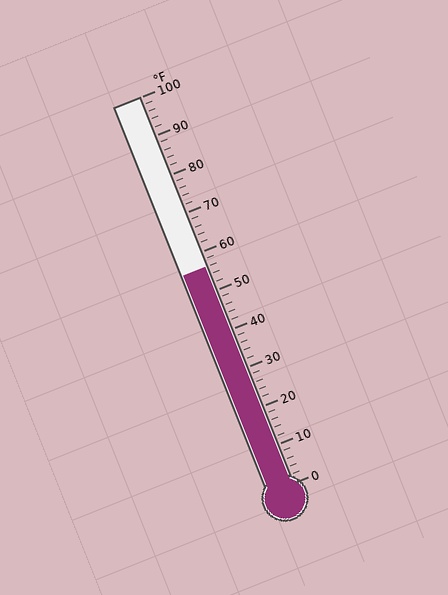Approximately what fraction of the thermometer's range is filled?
The thermometer is filled to approximately 55% of its range.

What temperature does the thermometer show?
The thermometer shows approximately 56°F.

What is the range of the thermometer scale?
The thermometer scale ranges from 0°F to 100°F.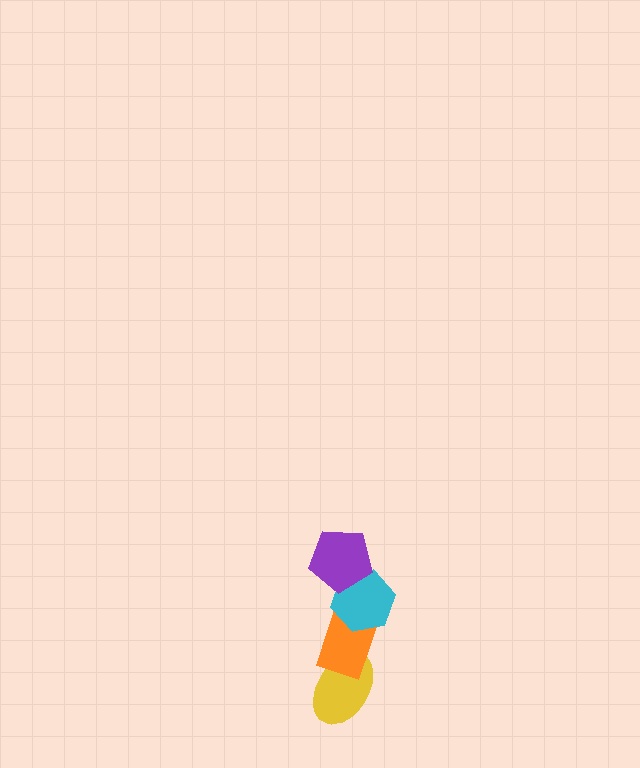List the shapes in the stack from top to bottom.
From top to bottom: the purple pentagon, the cyan hexagon, the orange rectangle, the yellow ellipse.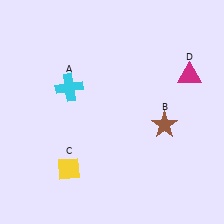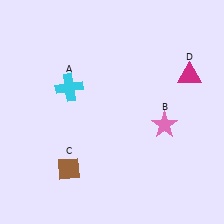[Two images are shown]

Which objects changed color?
B changed from brown to pink. C changed from yellow to brown.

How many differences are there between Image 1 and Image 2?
There are 2 differences between the two images.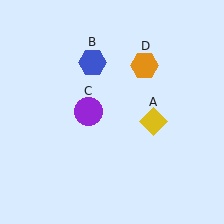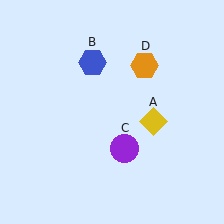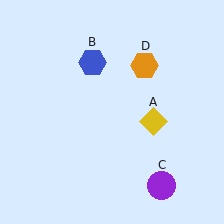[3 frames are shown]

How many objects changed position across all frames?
1 object changed position: purple circle (object C).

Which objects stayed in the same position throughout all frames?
Yellow diamond (object A) and blue hexagon (object B) and orange hexagon (object D) remained stationary.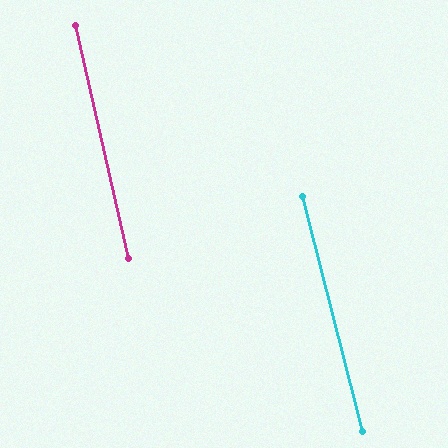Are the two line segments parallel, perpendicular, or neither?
Parallel — their directions differ by only 1.8°.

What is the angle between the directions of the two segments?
Approximately 2 degrees.